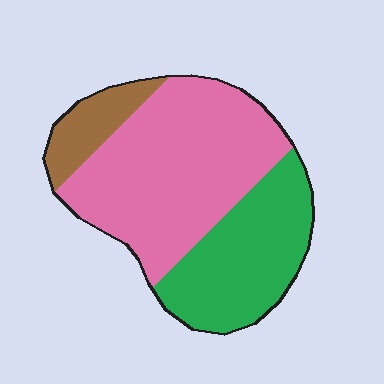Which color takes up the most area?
Pink, at roughly 55%.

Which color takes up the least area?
Brown, at roughly 10%.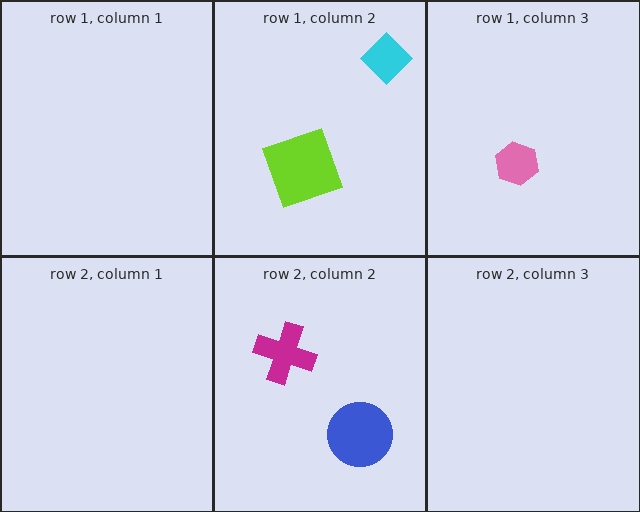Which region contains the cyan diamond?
The row 1, column 2 region.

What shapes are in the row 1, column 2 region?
The lime square, the cyan diamond.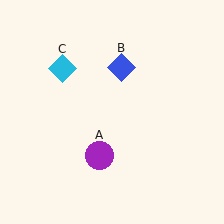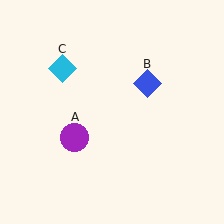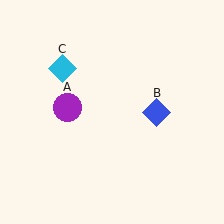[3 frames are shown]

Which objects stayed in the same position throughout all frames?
Cyan diamond (object C) remained stationary.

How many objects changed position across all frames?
2 objects changed position: purple circle (object A), blue diamond (object B).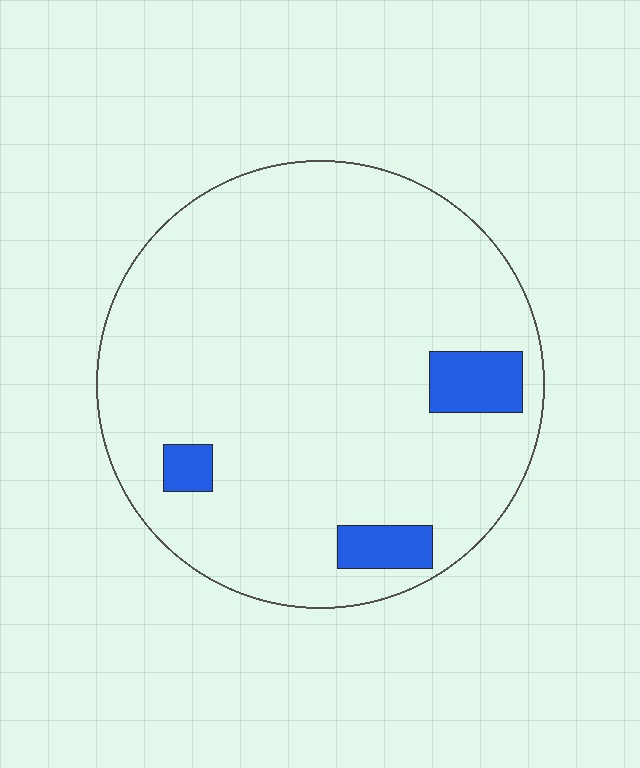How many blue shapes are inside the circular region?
3.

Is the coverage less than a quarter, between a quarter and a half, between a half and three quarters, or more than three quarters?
Less than a quarter.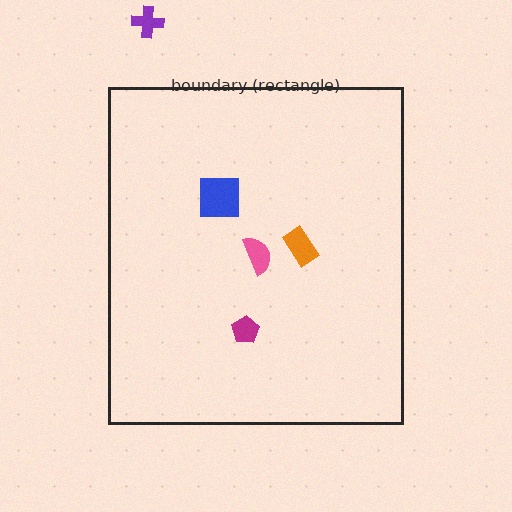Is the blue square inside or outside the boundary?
Inside.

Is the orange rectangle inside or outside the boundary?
Inside.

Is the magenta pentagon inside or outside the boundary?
Inside.